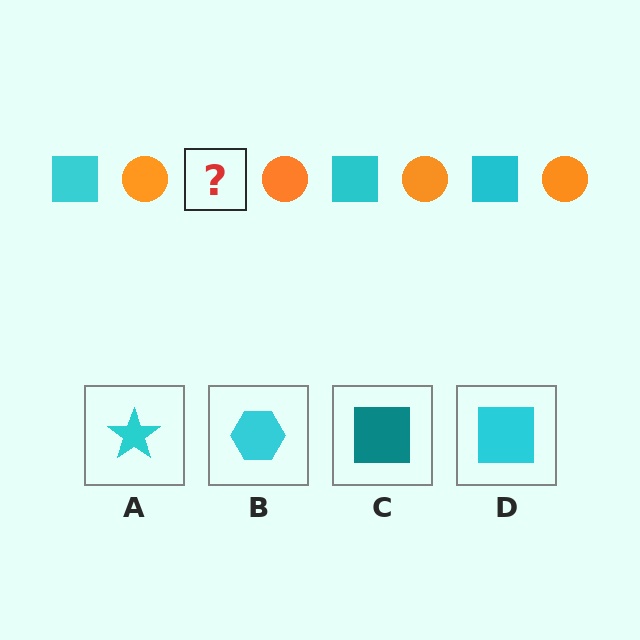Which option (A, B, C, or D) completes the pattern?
D.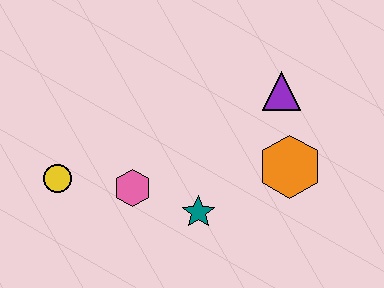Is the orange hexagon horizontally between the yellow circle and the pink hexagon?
No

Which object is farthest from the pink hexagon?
The purple triangle is farthest from the pink hexagon.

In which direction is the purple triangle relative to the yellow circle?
The purple triangle is to the right of the yellow circle.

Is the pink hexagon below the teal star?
No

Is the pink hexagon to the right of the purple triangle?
No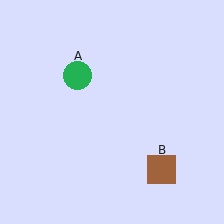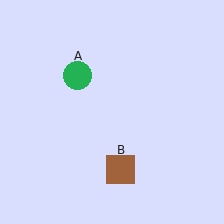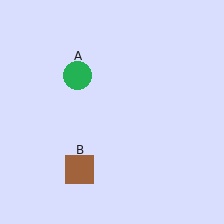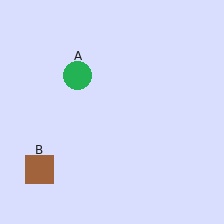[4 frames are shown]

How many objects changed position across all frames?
1 object changed position: brown square (object B).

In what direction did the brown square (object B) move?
The brown square (object B) moved left.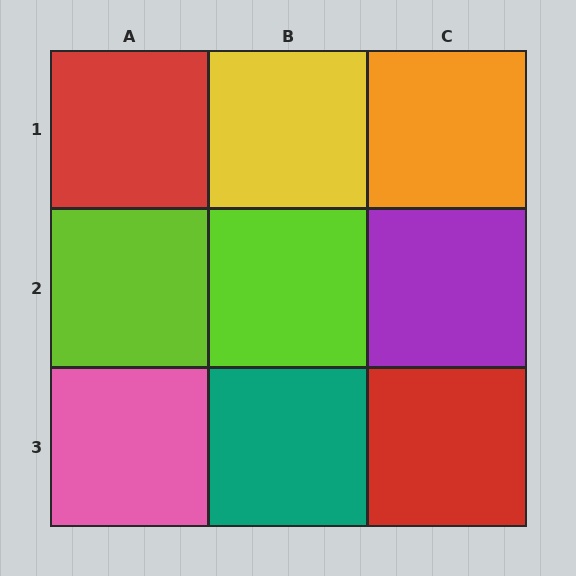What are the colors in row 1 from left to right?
Red, yellow, orange.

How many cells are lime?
2 cells are lime.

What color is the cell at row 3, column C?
Red.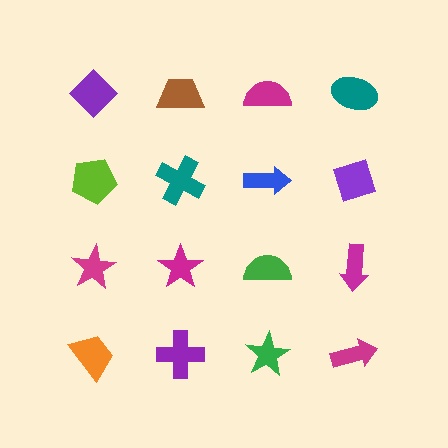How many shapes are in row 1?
4 shapes.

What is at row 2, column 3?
A blue arrow.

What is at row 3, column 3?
A green semicircle.